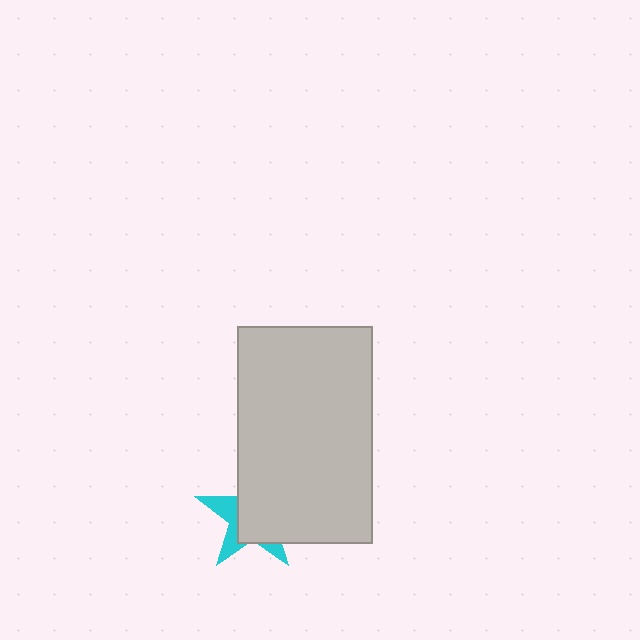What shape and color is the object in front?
The object in front is a light gray rectangle.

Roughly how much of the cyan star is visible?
A small part of it is visible (roughly 34%).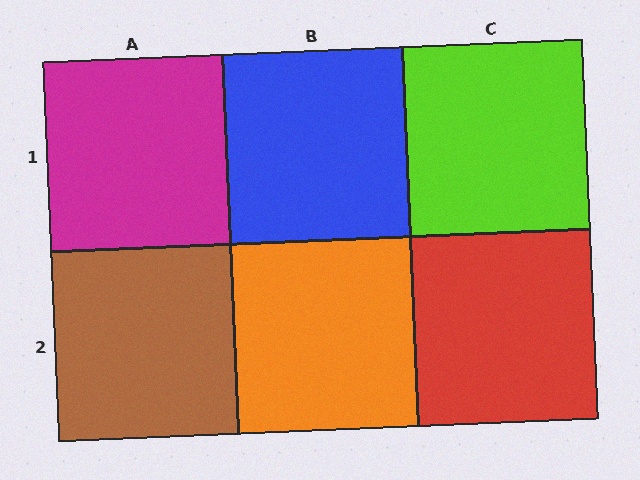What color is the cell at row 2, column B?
Orange.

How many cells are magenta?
1 cell is magenta.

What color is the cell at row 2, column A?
Brown.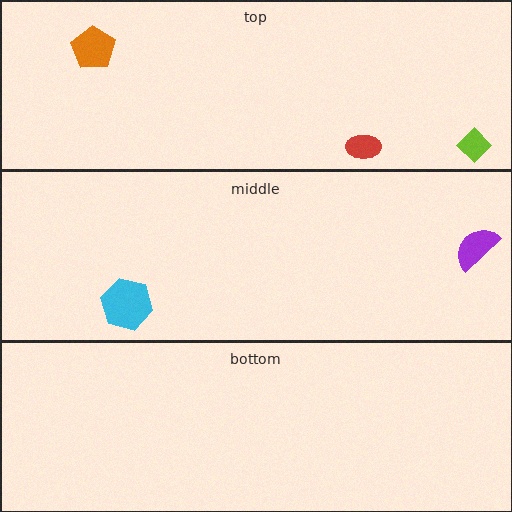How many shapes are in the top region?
3.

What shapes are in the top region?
The orange pentagon, the red ellipse, the lime diamond.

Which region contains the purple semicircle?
The middle region.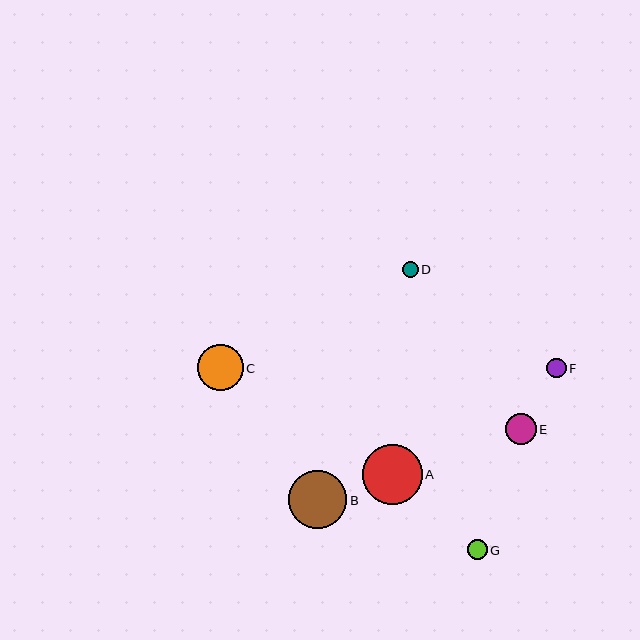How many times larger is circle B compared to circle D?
Circle B is approximately 3.6 times the size of circle D.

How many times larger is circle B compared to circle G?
Circle B is approximately 2.9 times the size of circle G.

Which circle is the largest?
Circle A is the largest with a size of approximately 60 pixels.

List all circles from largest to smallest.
From largest to smallest: A, B, C, E, G, F, D.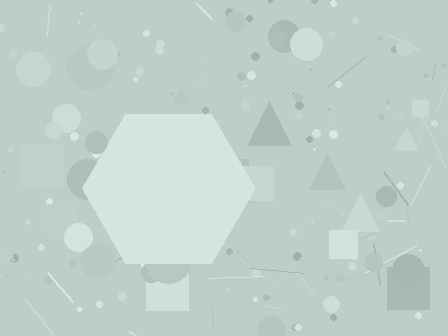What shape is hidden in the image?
A hexagon is hidden in the image.